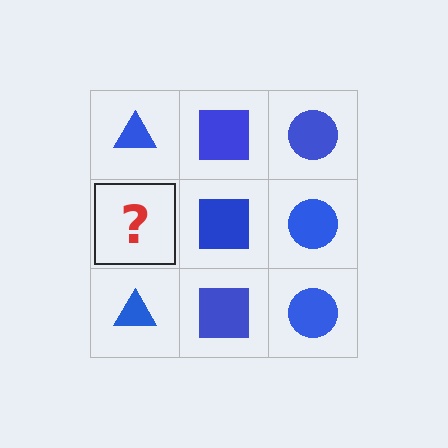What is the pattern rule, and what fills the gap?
The rule is that each column has a consistent shape. The gap should be filled with a blue triangle.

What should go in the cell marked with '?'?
The missing cell should contain a blue triangle.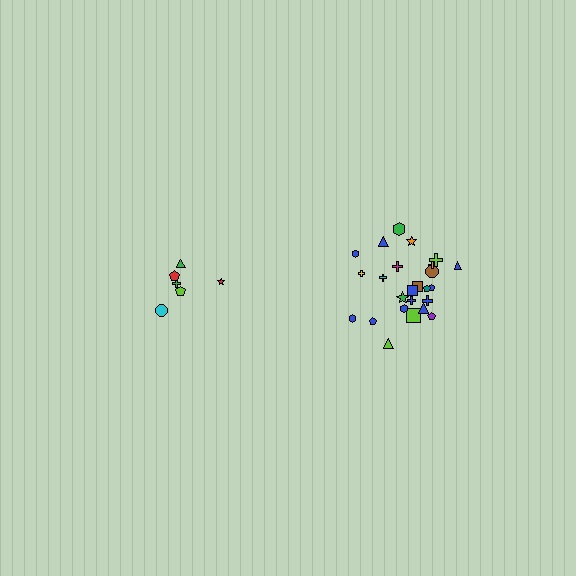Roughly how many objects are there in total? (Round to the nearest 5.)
Roughly 30 objects in total.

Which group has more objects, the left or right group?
The right group.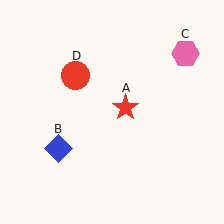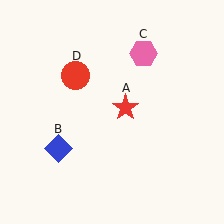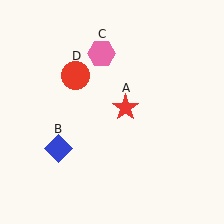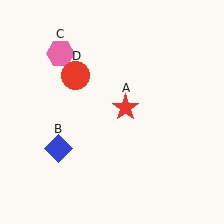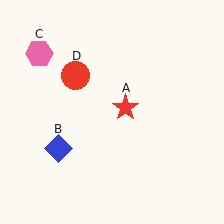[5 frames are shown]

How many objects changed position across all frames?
1 object changed position: pink hexagon (object C).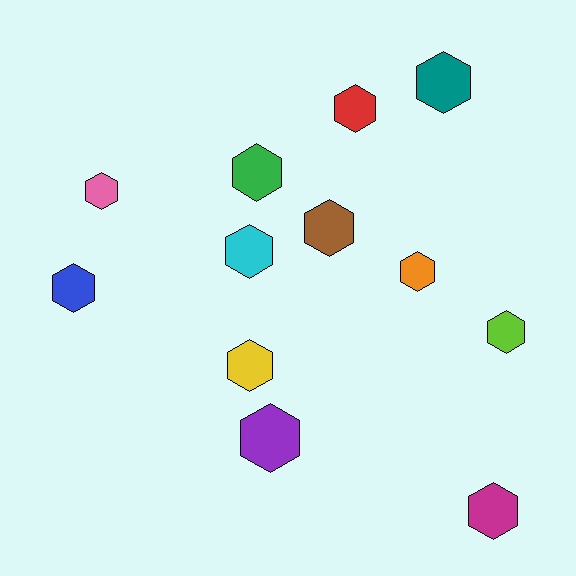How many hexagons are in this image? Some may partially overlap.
There are 12 hexagons.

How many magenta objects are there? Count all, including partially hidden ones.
There is 1 magenta object.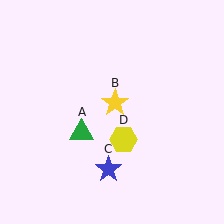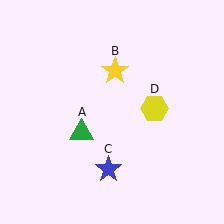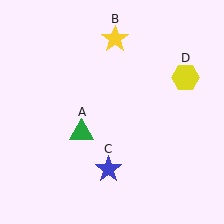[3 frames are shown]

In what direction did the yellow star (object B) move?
The yellow star (object B) moved up.